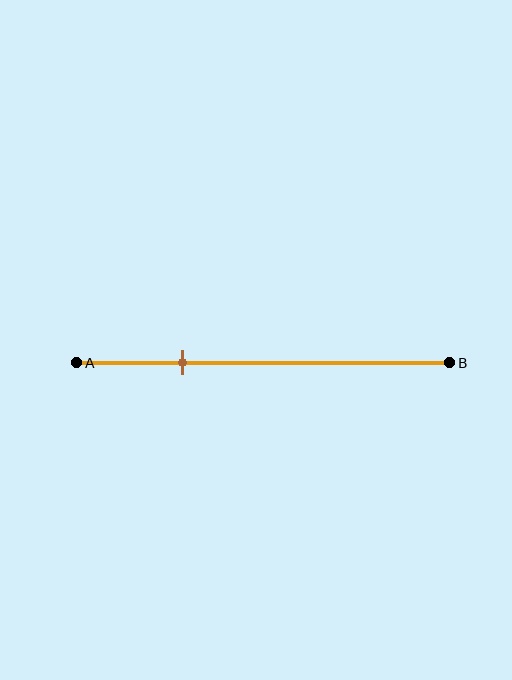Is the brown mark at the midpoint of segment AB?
No, the mark is at about 30% from A, not at the 50% midpoint.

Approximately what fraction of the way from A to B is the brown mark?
The brown mark is approximately 30% of the way from A to B.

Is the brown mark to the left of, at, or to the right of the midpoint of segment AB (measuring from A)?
The brown mark is to the left of the midpoint of segment AB.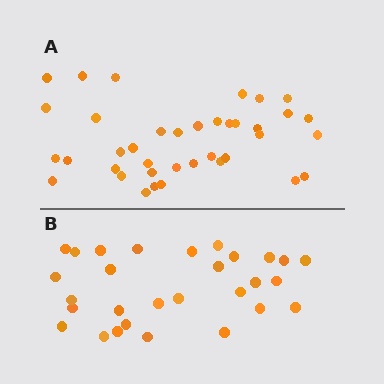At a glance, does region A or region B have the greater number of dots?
Region A (the top region) has more dots.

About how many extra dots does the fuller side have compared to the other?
Region A has roughly 8 or so more dots than region B.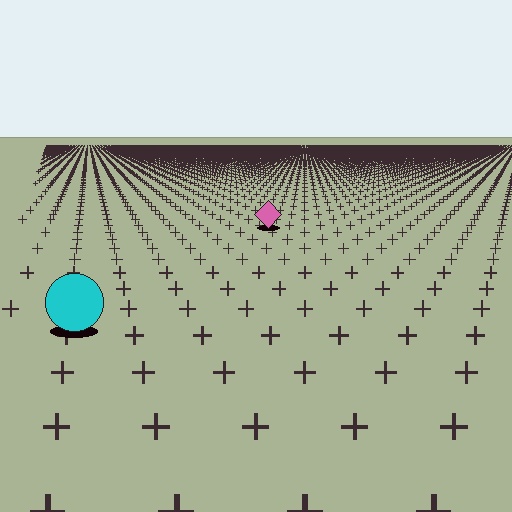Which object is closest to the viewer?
The cyan circle is closest. The texture marks near it are larger and more spread out.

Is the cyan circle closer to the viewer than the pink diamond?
Yes. The cyan circle is closer — you can tell from the texture gradient: the ground texture is coarser near it.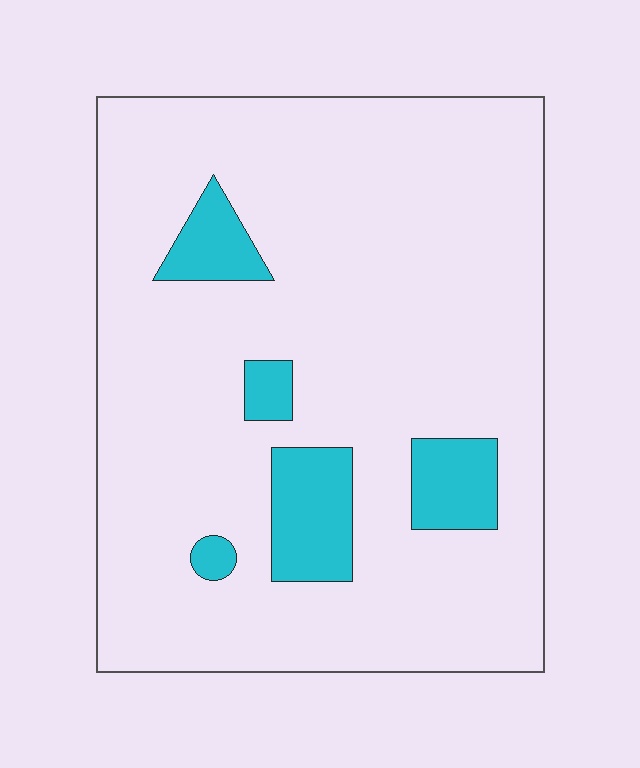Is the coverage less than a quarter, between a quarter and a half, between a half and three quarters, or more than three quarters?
Less than a quarter.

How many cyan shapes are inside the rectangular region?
5.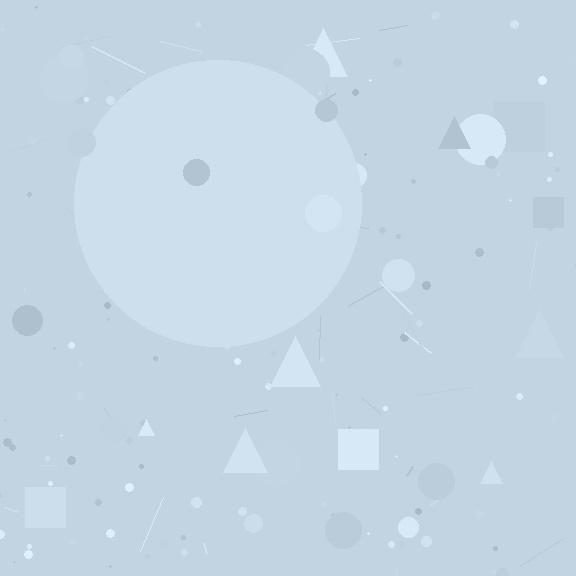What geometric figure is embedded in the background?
A circle is embedded in the background.